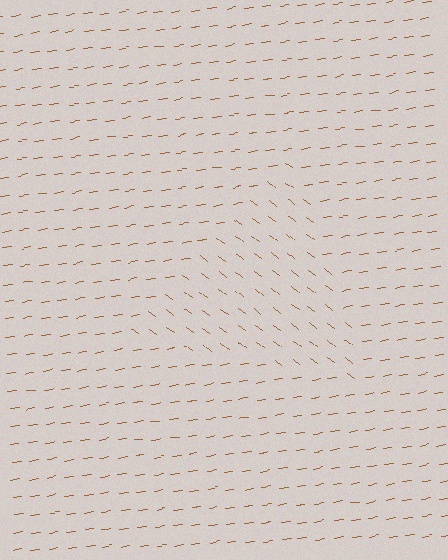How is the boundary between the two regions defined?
The boundary is defined purely by a change in line orientation (approximately 45 degrees difference). All lines are the same color and thickness.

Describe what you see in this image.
The image is filled with small brown line segments. A triangle region in the image has lines oriented differently from the surrounding lines, creating a visible texture boundary.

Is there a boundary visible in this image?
Yes, there is a texture boundary formed by a change in line orientation.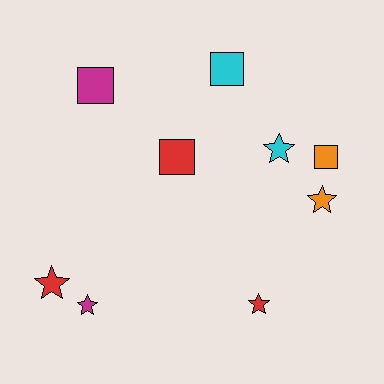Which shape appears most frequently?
Star, with 5 objects.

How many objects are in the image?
There are 9 objects.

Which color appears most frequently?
Red, with 3 objects.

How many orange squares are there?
There is 1 orange square.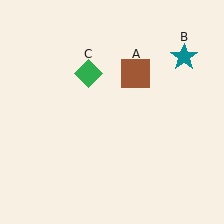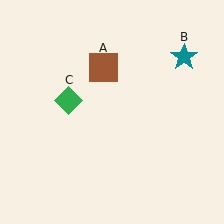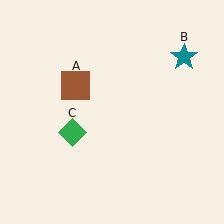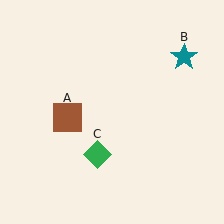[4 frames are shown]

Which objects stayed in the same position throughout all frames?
Teal star (object B) remained stationary.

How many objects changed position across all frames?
2 objects changed position: brown square (object A), green diamond (object C).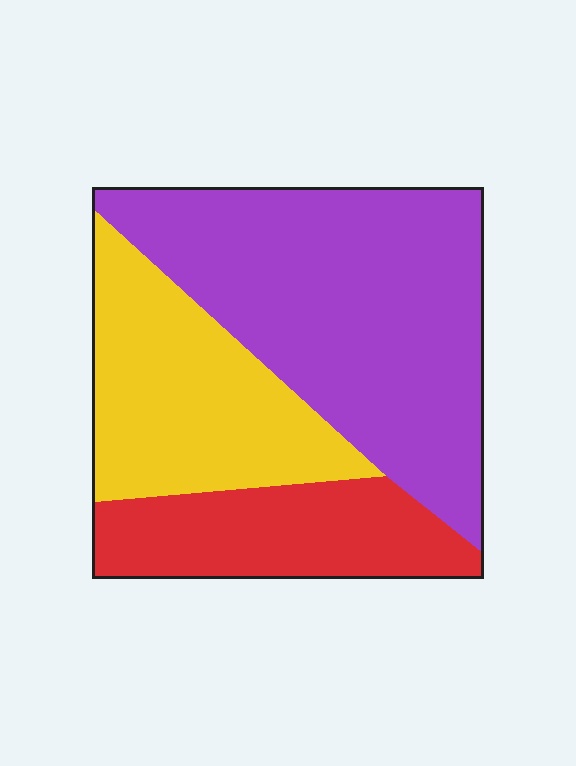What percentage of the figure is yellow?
Yellow covers around 30% of the figure.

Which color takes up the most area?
Purple, at roughly 50%.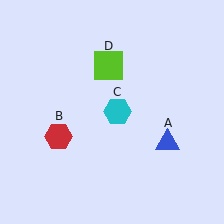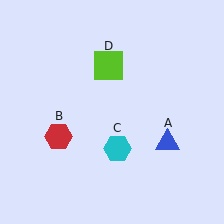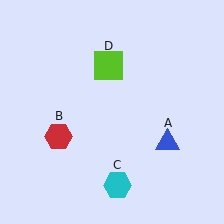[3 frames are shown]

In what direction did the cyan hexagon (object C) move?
The cyan hexagon (object C) moved down.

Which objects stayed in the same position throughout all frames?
Blue triangle (object A) and red hexagon (object B) and lime square (object D) remained stationary.